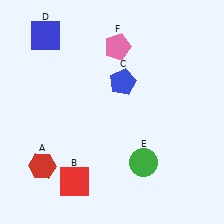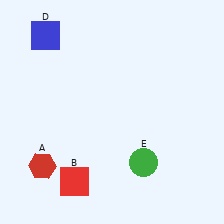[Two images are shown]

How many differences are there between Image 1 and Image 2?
There are 2 differences between the two images.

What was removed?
The pink pentagon (F), the blue pentagon (C) were removed in Image 2.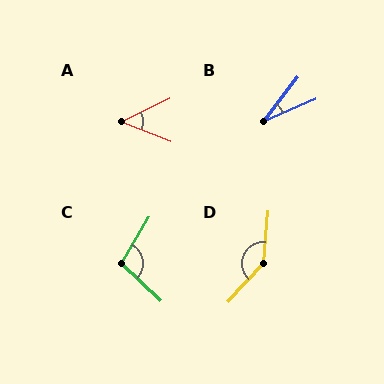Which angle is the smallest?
B, at approximately 29 degrees.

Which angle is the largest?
D, at approximately 143 degrees.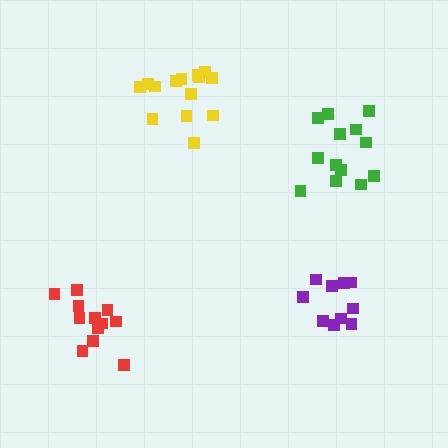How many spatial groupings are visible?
There are 4 spatial groupings.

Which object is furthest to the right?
The green cluster is rightmost.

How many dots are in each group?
Group 1: 14 dots, Group 2: 12 dots, Group 3: 10 dots, Group 4: 13 dots (49 total).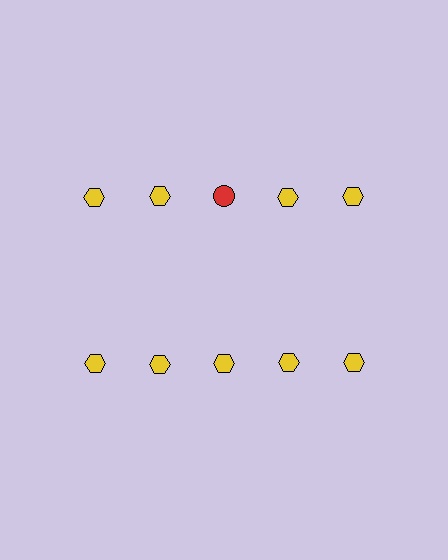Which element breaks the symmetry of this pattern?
The red circle in the top row, center column breaks the symmetry. All other shapes are yellow hexagons.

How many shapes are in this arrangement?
There are 10 shapes arranged in a grid pattern.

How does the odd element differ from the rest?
It differs in both color (red instead of yellow) and shape (circle instead of hexagon).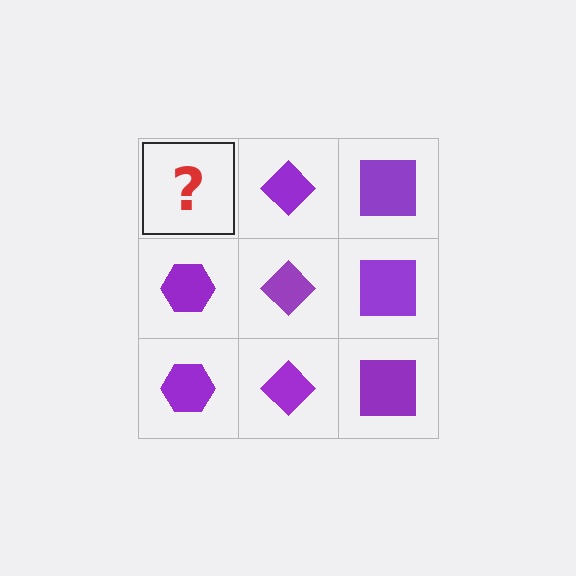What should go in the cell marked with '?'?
The missing cell should contain a purple hexagon.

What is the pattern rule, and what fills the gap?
The rule is that each column has a consistent shape. The gap should be filled with a purple hexagon.